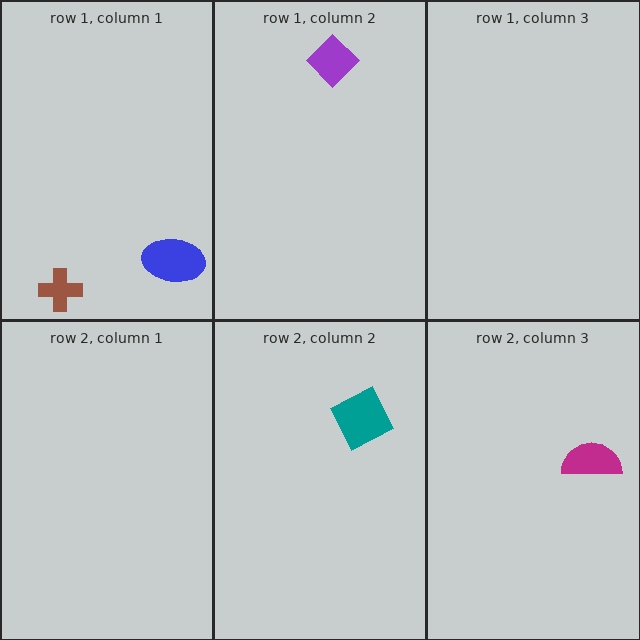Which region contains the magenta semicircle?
The row 2, column 3 region.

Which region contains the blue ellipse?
The row 1, column 1 region.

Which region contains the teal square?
The row 2, column 2 region.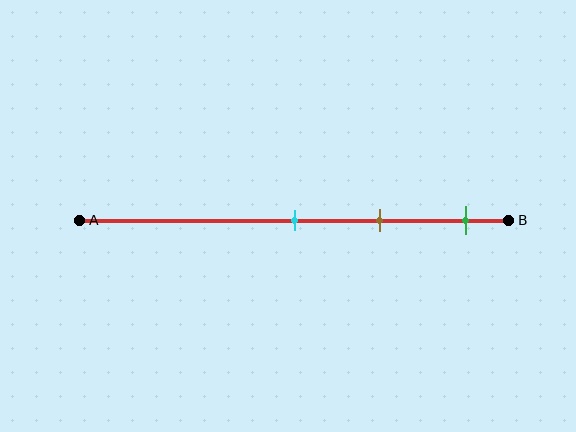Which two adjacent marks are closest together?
The cyan and brown marks are the closest adjacent pair.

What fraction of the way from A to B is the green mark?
The green mark is approximately 90% (0.9) of the way from A to B.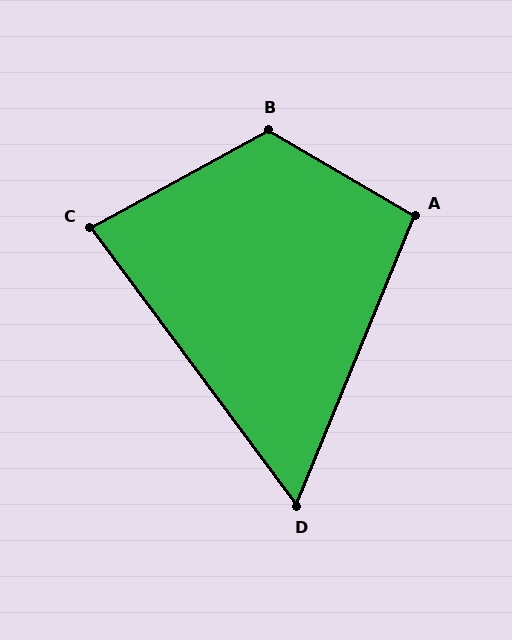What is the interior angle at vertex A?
Approximately 98 degrees (obtuse).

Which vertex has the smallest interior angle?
D, at approximately 59 degrees.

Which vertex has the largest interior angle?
B, at approximately 121 degrees.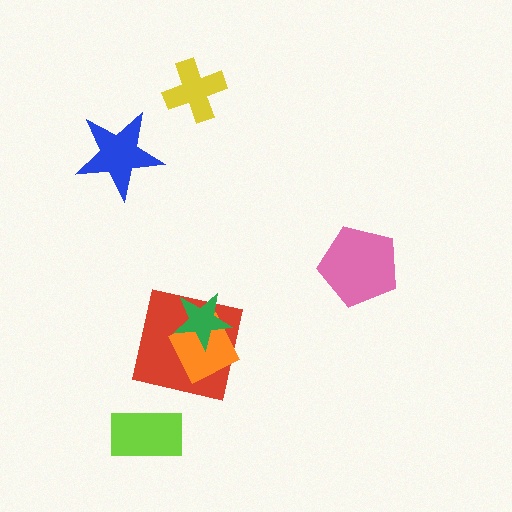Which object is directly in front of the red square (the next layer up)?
The orange diamond is directly in front of the red square.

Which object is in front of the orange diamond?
The green star is in front of the orange diamond.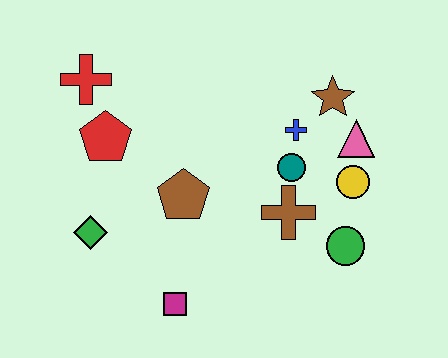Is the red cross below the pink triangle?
No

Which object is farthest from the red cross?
The green circle is farthest from the red cross.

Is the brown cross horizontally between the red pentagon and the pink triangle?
Yes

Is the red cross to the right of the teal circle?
No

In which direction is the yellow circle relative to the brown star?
The yellow circle is below the brown star.